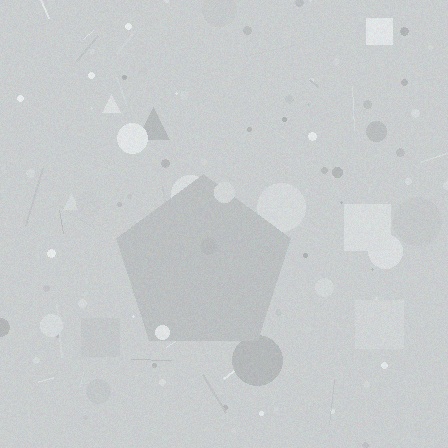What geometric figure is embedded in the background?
A pentagon is embedded in the background.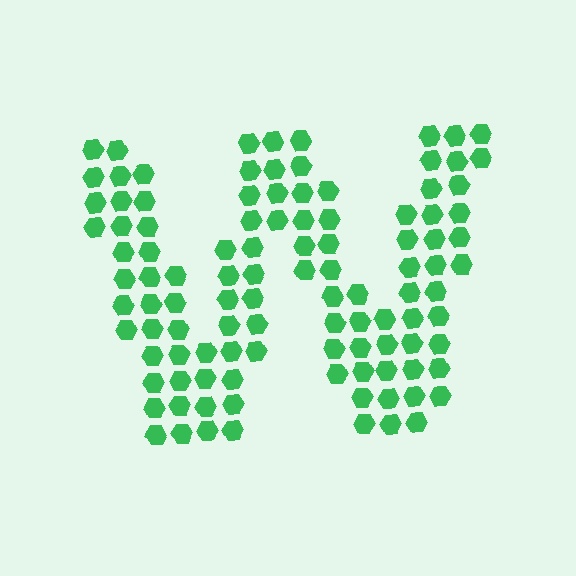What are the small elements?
The small elements are hexagons.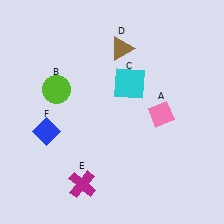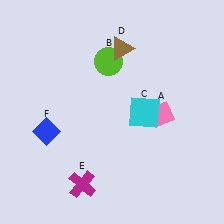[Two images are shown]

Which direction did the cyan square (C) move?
The cyan square (C) moved down.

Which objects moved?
The objects that moved are: the lime circle (B), the cyan square (C).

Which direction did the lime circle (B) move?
The lime circle (B) moved right.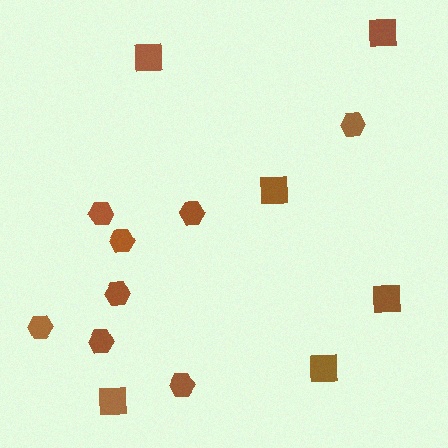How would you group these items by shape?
There are 2 groups: one group of squares (6) and one group of hexagons (8).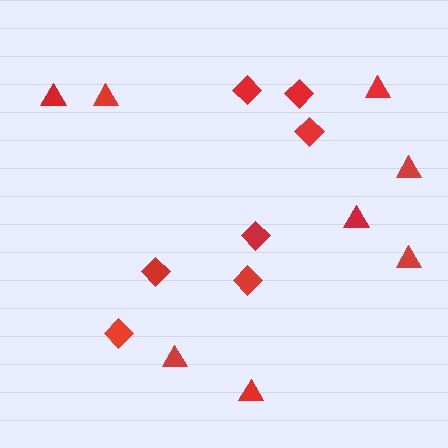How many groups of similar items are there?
There are 2 groups: one group of triangles (8) and one group of diamonds (7).